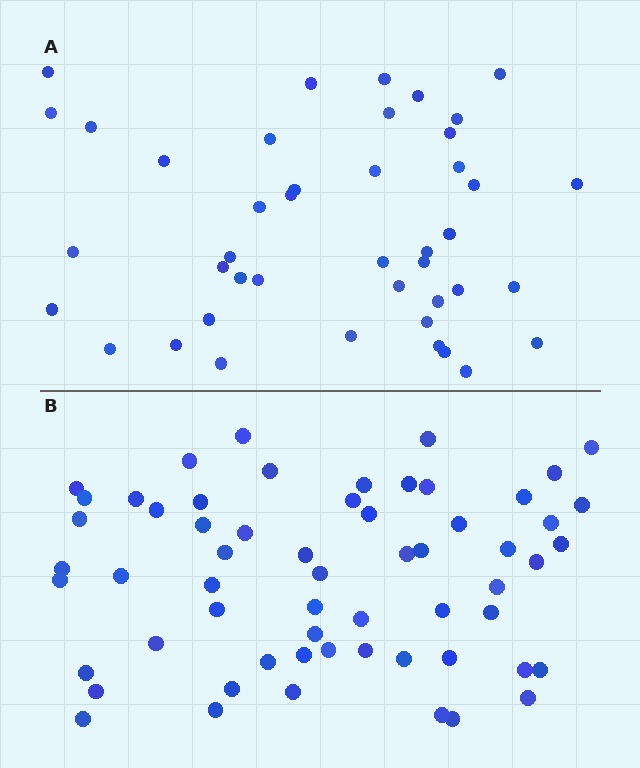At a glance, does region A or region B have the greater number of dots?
Region B (the bottom region) has more dots.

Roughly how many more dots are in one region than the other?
Region B has approximately 15 more dots than region A.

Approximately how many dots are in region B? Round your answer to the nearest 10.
About 60 dots.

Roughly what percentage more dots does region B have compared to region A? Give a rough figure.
About 40% more.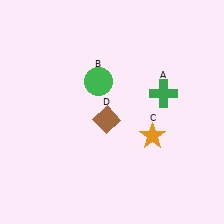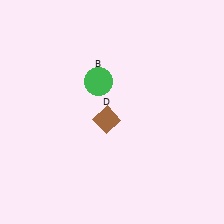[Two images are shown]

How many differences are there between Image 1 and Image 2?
There are 2 differences between the two images.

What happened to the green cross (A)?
The green cross (A) was removed in Image 2. It was in the top-right area of Image 1.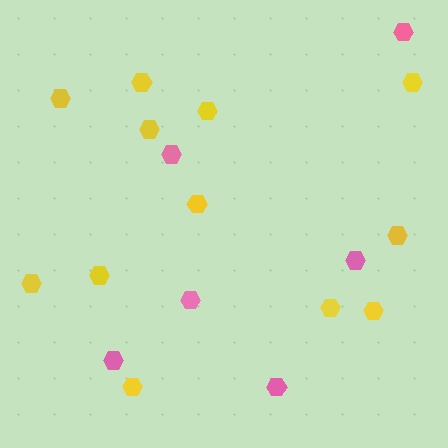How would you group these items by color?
There are 2 groups: one group of yellow hexagons (12) and one group of pink hexagons (6).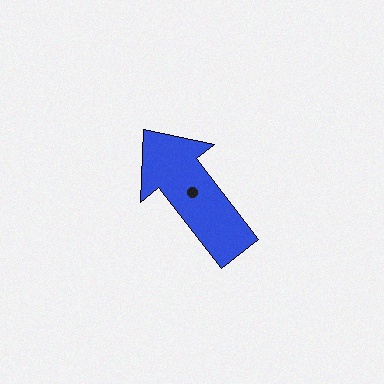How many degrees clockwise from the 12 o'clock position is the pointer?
Approximately 322 degrees.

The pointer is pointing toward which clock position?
Roughly 11 o'clock.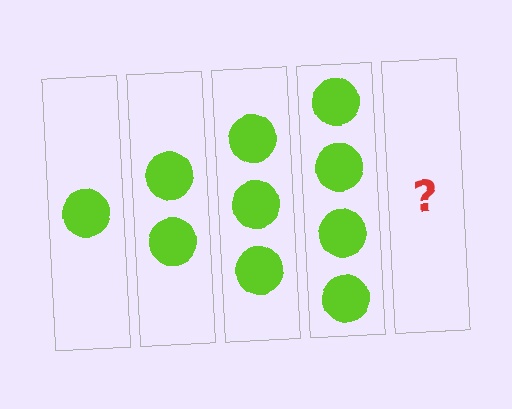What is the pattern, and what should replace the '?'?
The pattern is that each step adds one more circle. The '?' should be 5 circles.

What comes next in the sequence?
The next element should be 5 circles.